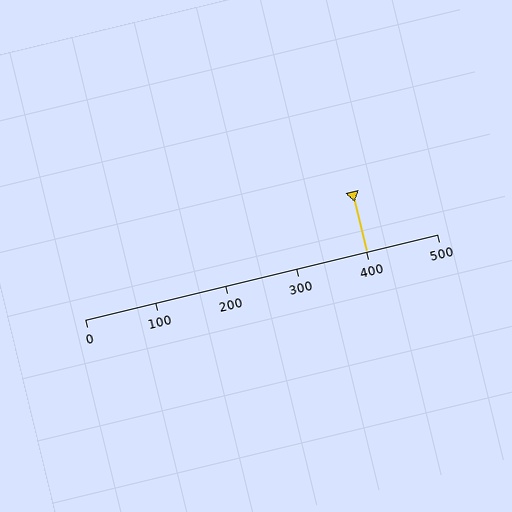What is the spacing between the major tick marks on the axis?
The major ticks are spaced 100 apart.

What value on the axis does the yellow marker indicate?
The marker indicates approximately 400.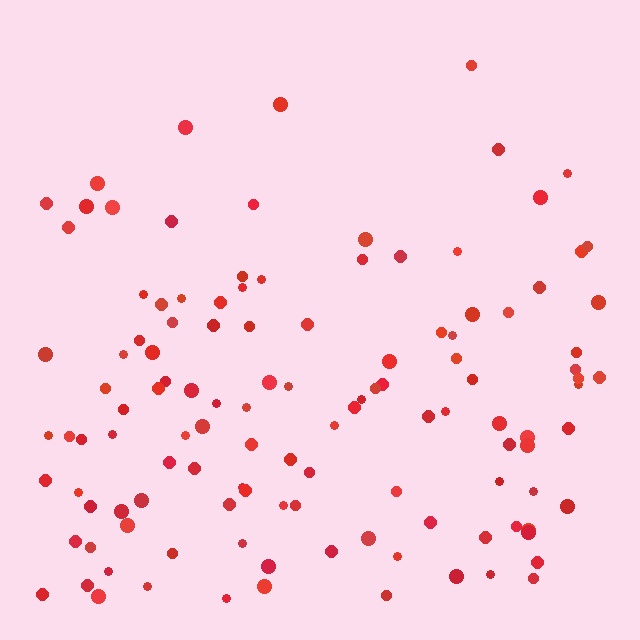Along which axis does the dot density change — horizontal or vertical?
Vertical.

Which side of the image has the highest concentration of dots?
The bottom.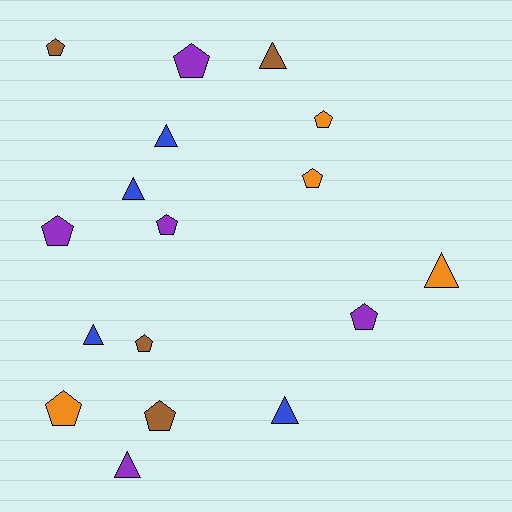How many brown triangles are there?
There is 1 brown triangle.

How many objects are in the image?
There are 17 objects.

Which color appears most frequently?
Purple, with 5 objects.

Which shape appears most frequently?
Pentagon, with 10 objects.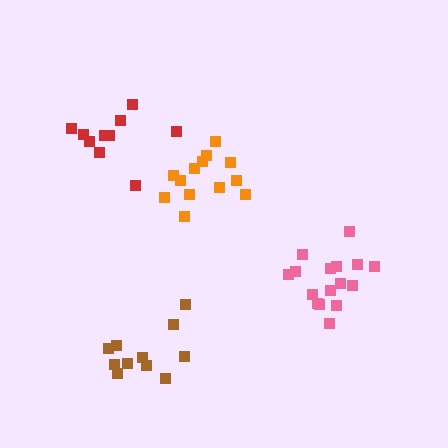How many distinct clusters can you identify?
There are 4 distinct clusters.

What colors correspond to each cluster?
The clusters are colored: red, orange, brown, pink.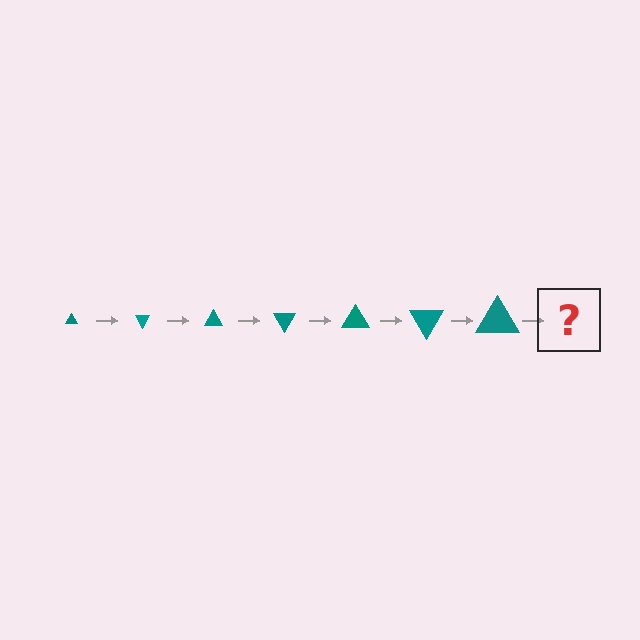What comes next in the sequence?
The next element should be a triangle, larger than the previous one and rotated 420 degrees from the start.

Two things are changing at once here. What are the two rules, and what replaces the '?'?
The two rules are that the triangle grows larger each step and it rotates 60 degrees each step. The '?' should be a triangle, larger than the previous one and rotated 420 degrees from the start.